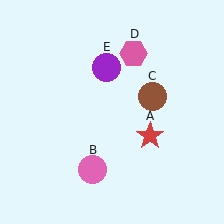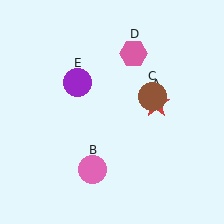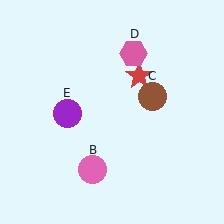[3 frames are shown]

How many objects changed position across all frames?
2 objects changed position: red star (object A), purple circle (object E).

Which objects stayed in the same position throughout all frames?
Pink circle (object B) and brown circle (object C) and pink hexagon (object D) remained stationary.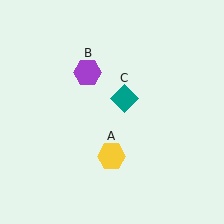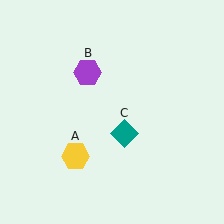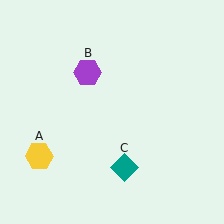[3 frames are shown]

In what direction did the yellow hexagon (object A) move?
The yellow hexagon (object A) moved left.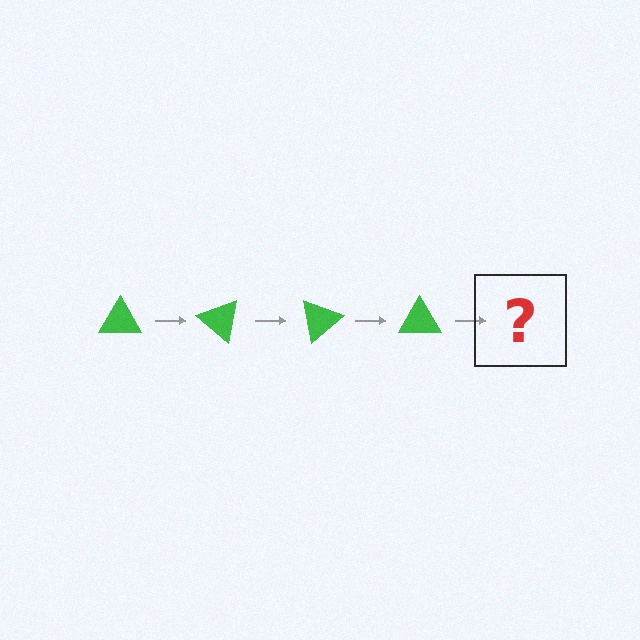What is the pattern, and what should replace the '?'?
The pattern is that the triangle rotates 40 degrees each step. The '?' should be a green triangle rotated 160 degrees.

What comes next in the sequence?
The next element should be a green triangle rotated 160 degrees.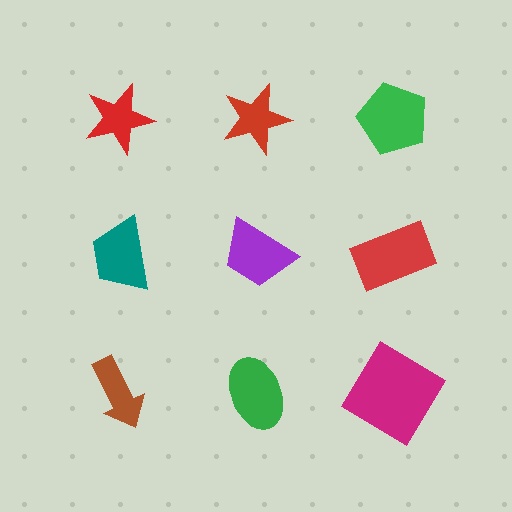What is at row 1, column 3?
A green pentagon.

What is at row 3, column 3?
A magenta diamond.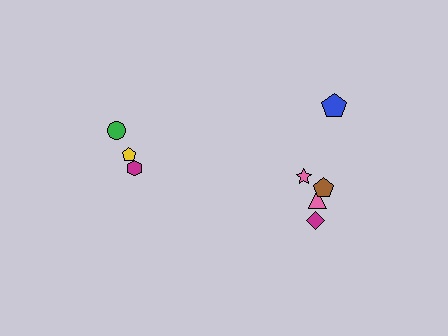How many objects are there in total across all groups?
There are 8 objects.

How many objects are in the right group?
There are 5 objects.